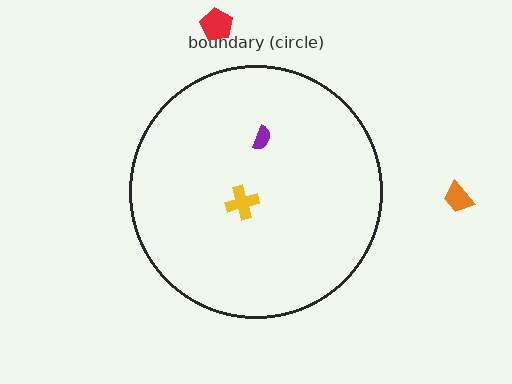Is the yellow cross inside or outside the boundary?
Inside.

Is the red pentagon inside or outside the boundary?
Outside.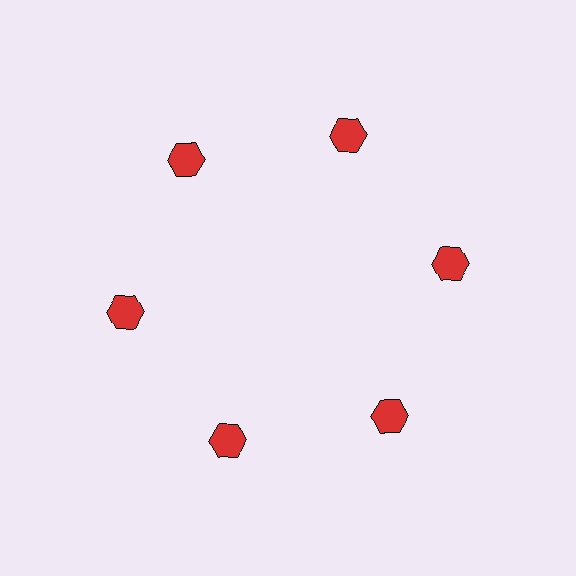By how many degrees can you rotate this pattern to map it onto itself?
The pattern maps onto itself every 60 degrees of rotation.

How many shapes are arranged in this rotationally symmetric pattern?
There are 6 shapes, arranged in 6 groups of 1.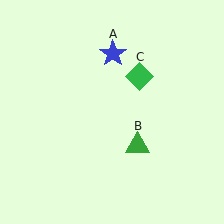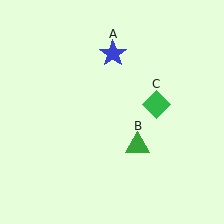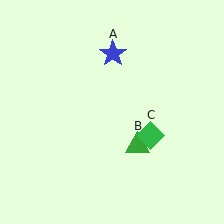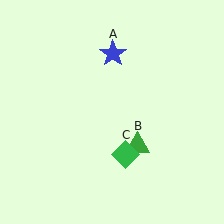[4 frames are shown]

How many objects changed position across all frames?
1 object changed position: green diamond (object C).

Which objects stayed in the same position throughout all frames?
Blue star (object A) and green triangle (object B) remained stationary.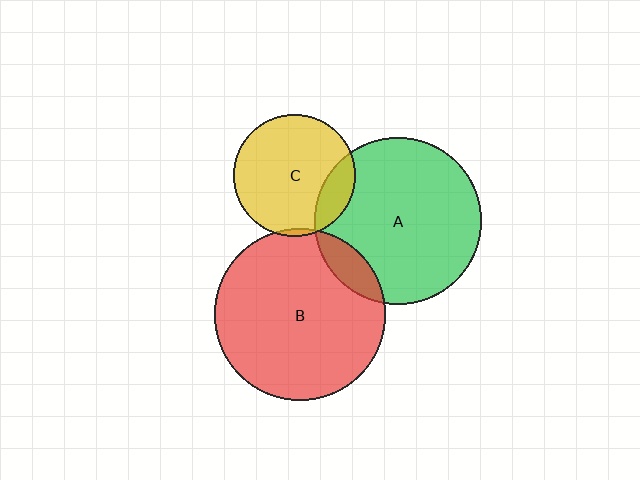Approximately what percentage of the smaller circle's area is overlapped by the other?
Approximately 5%.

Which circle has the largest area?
Circle B (red).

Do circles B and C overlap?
Yes.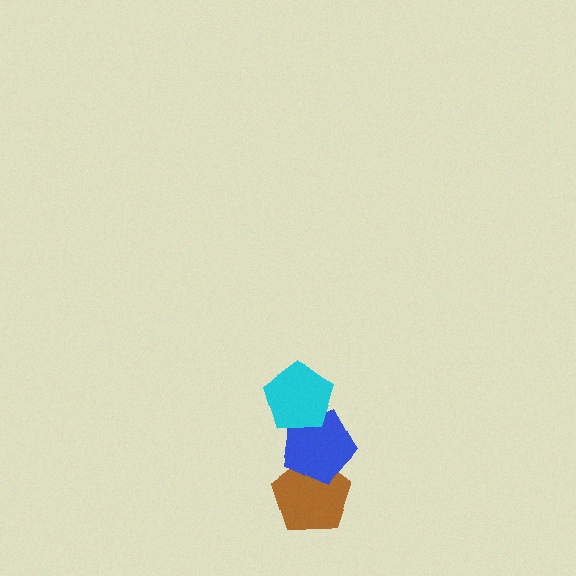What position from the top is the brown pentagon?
The brown pentagon is 3rd from the top.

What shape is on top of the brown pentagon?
The blue pentagon is on top of the brown pentagon.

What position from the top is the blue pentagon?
The blue pentagon is 2nd from the top.